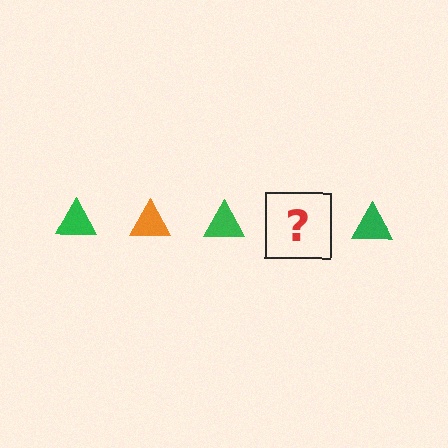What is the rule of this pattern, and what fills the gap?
The rule is that the pattern cycles through green, orange triangles. The gap should be filled with an orange triangle.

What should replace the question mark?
The question mark should be replaced with an orange triangle.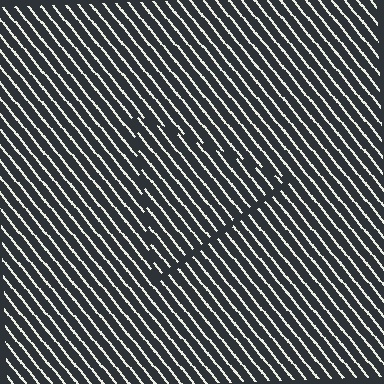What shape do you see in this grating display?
An illusory triangle. The interior of the shape contains the same grating, shifted by half a period — the contour is defined by the phase discontinuity where line-ends from the inner and outer gratings abut.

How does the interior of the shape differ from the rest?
The interior of the shape contains the same grating, shifted by half a period — the contour is defined by the phase discontinuity where line-ends from the inner and outer gratings abut.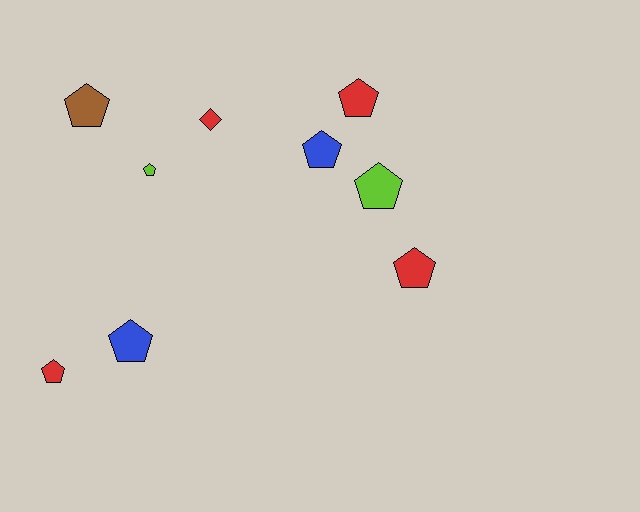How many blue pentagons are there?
There are 2 blue pentagons.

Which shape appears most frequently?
Pentagon, with 8 objects.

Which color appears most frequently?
Red, with 4 objects.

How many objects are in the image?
There are 9 objects.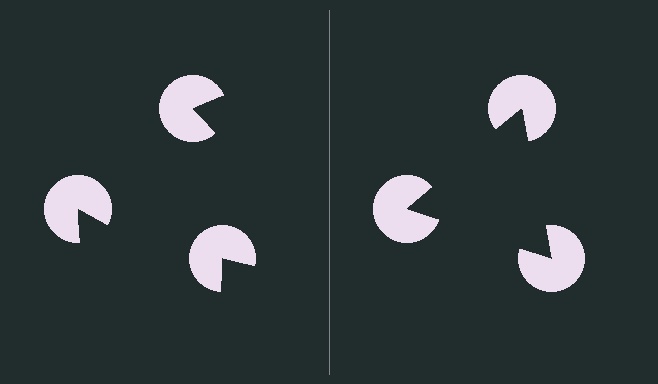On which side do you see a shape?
An illusory triangle appears on the right side. On the left side the wedge cuts are rotated, so no coherent shape forms.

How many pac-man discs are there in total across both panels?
6 — 3 on each side.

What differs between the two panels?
The pac-man discs are positioned identically on both sides; only the wedge orientations differ. On the right they align to a triangle; on the left they are misaligned.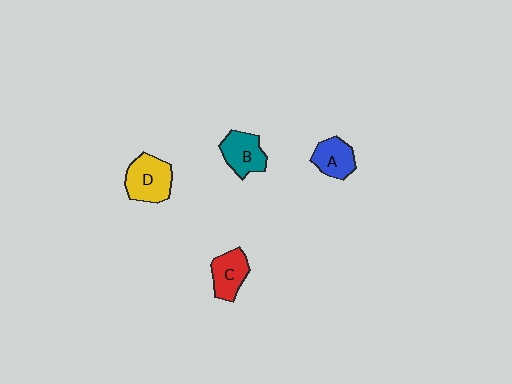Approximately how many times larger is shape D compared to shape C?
Approximately 1.3 times.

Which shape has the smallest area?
Shape A (blue).